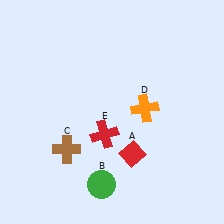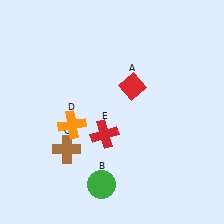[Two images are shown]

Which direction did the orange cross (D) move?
The orange cross (D) moved left.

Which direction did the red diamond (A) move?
The red diamond (A) moved up.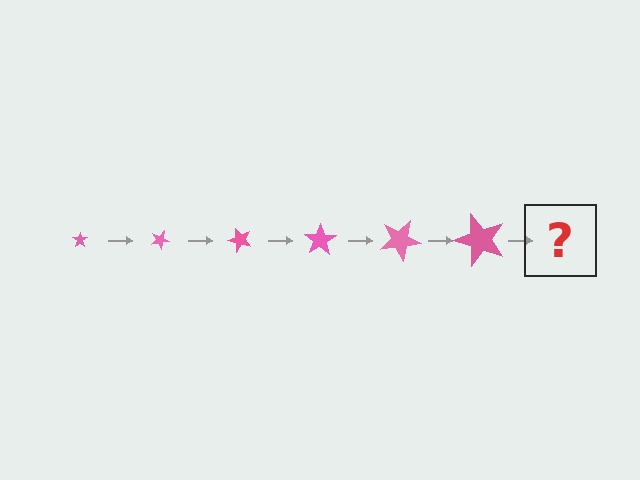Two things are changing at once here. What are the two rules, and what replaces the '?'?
The two rules are that the star grows larger each step and it rotates 25 degrees each step. The '?' should be a star, larger than the previous one and rotated 150 degrees from the start.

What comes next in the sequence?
The next element should be a star, larger than the previous one and rotated 150 degrees from the start.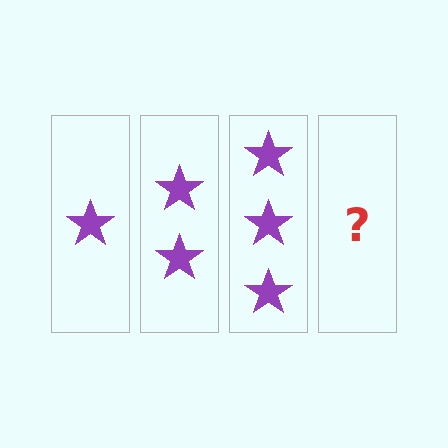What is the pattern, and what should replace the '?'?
The pattern is that each step adds one more star. The '?' should be 4 stars.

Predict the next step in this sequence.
The next step is 4 stars.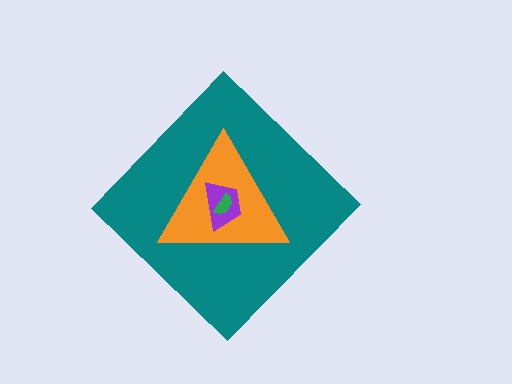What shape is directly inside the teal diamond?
The orange triangle.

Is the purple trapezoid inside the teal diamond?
Yes.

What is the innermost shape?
The green semicircle.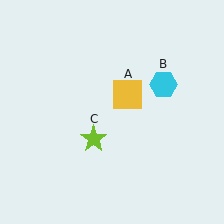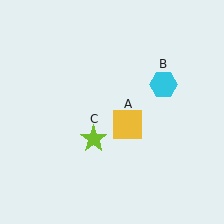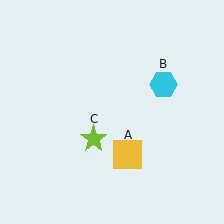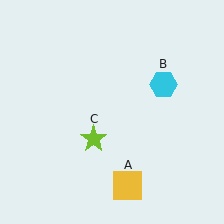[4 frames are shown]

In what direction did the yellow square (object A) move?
The yellow square (object A) moved down.